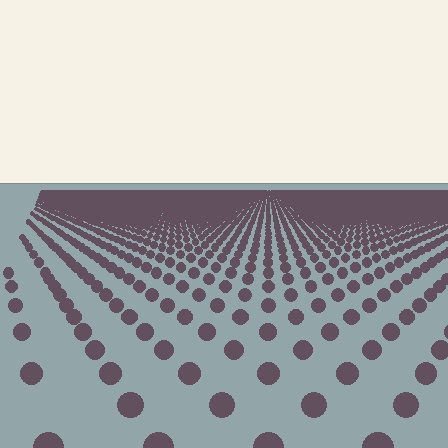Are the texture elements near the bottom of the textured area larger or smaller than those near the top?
Larger. Near the bottom, elements are closer to the viewer and appear at a bigger on-screen size.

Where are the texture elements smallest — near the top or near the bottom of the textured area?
Near the top.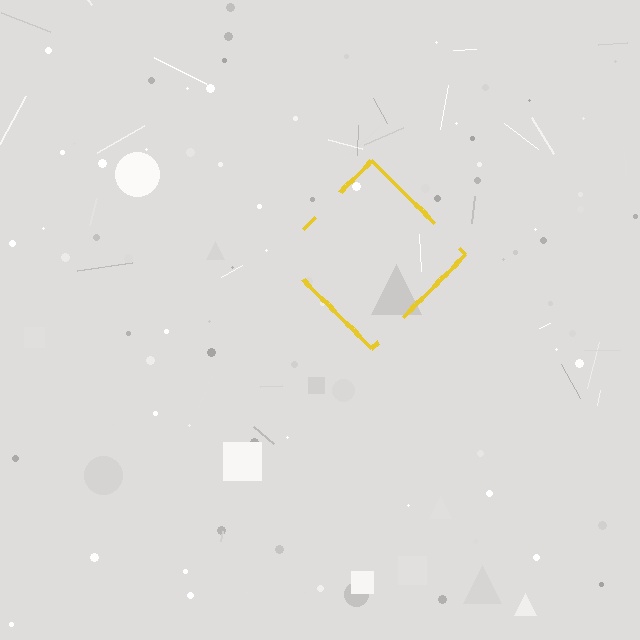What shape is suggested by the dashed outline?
The dashed outline suggests a diamond.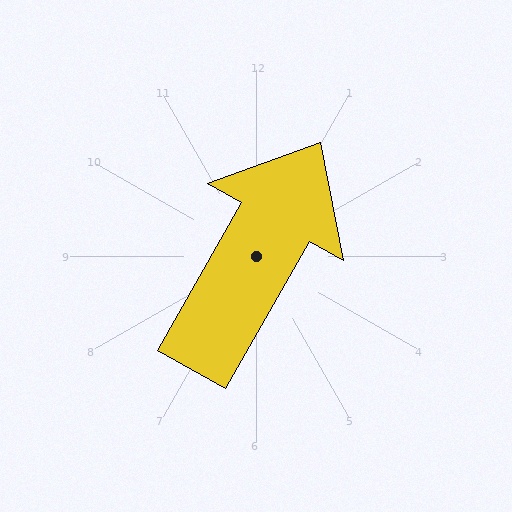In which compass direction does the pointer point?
Northeast.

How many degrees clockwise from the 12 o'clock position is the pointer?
Approximately 30 degrees.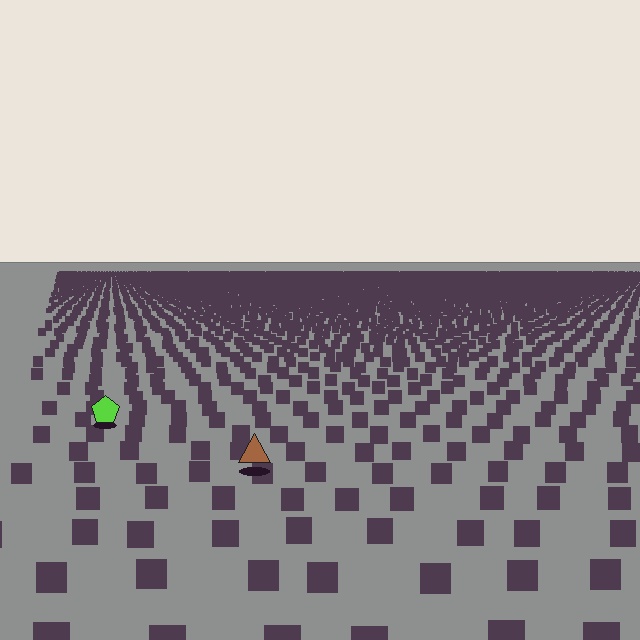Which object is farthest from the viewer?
The lime pentagon is farthest from the viewer. It appears smaller and the ground texture around it is denser.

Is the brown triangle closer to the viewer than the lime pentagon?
Yes. The brown triangle is closer — you can tell from the texture gradient: the ground texture is coarser near it.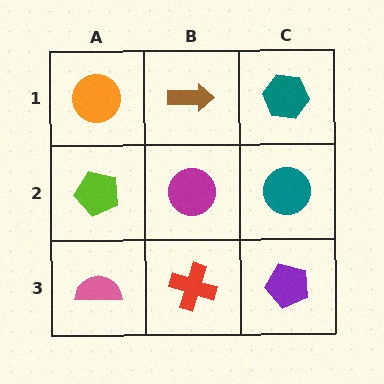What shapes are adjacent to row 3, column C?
A teal circle (row 2, column C), a red cross (row 3, column B).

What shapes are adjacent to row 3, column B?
A magenta circle (row 2, column B), a pink semicircle (row 3, column A), a purple pentagon (row 3, column C).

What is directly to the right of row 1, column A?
A brown arrow.